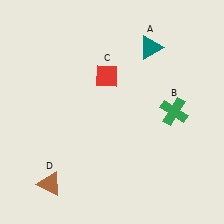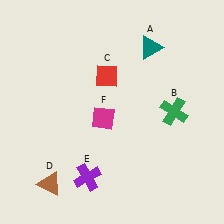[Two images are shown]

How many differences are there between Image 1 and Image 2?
There are 2 differences between the two images.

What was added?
A purple cross (E), a magenta diamond (F) were added in Image 2.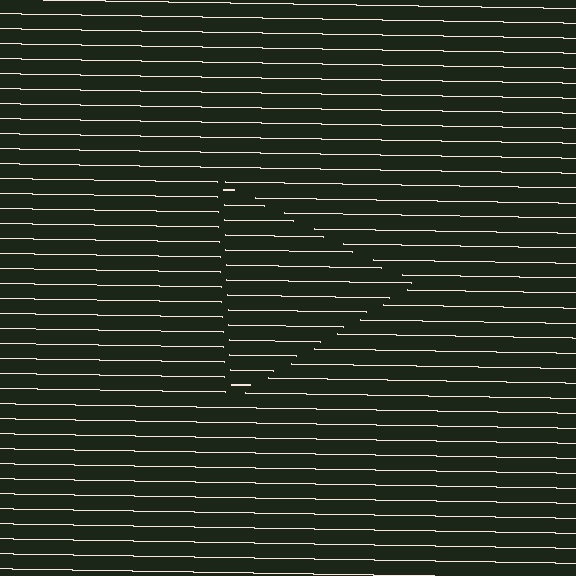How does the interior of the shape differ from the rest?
The interior of the shape contains the same grating, shifted by half a period — the contour is defined by the phase discontinuity where line-ends from the inner and outer gratings abut.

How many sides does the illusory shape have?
3 sides — the line-ends trace a triangle.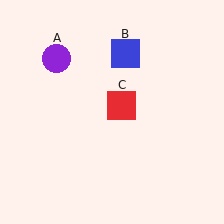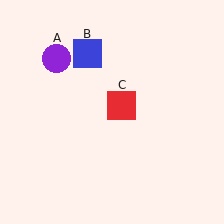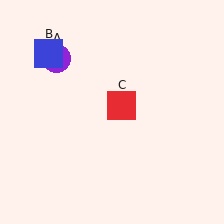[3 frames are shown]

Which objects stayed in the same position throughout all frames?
Purple circle (object A) and red square (object C) remained stationary.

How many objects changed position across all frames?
1 object changed position: blue square (object B).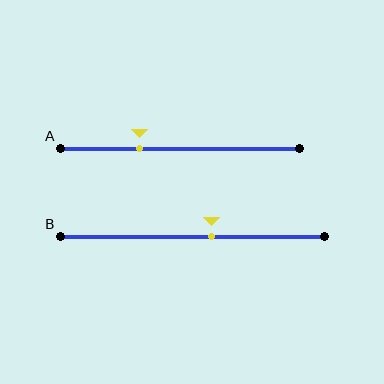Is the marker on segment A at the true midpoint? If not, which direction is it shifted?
No, the marker on segment A is shifted to the left by about 17% of the segment length.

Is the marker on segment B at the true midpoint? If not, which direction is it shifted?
No, the marker on segment B is shifted to the right by about 7% of the segment length.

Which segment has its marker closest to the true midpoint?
Segment B has its marker closest to the true midpoint.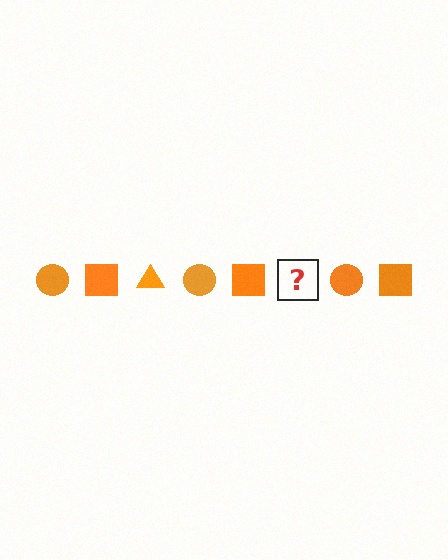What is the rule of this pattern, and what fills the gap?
The rule is that the pattern cycles through circle, square, triangle shapes in orange. The gap should be filled with an orange triangle.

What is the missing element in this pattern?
The missing element is an orange triangle.